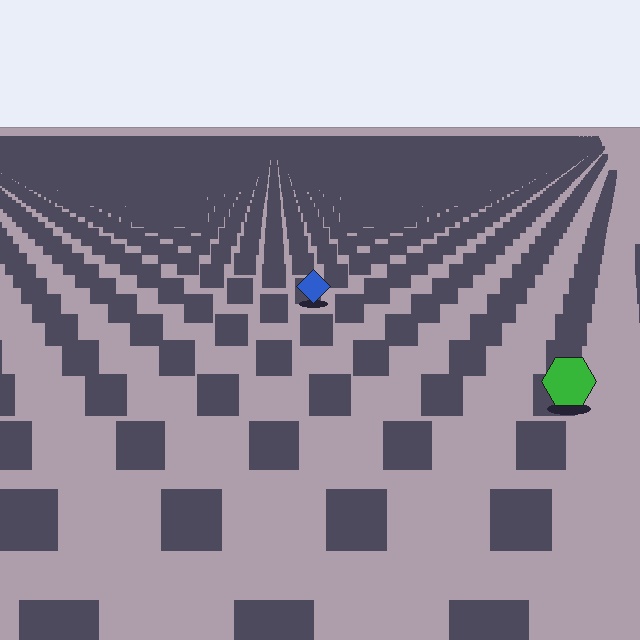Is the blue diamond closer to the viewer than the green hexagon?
No. The green hexagon is closer — you can tell from the texture gradient: the ground texture is coarser near it.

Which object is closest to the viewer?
The green hexagon is closest. The texture marks near it are larger and more spread out.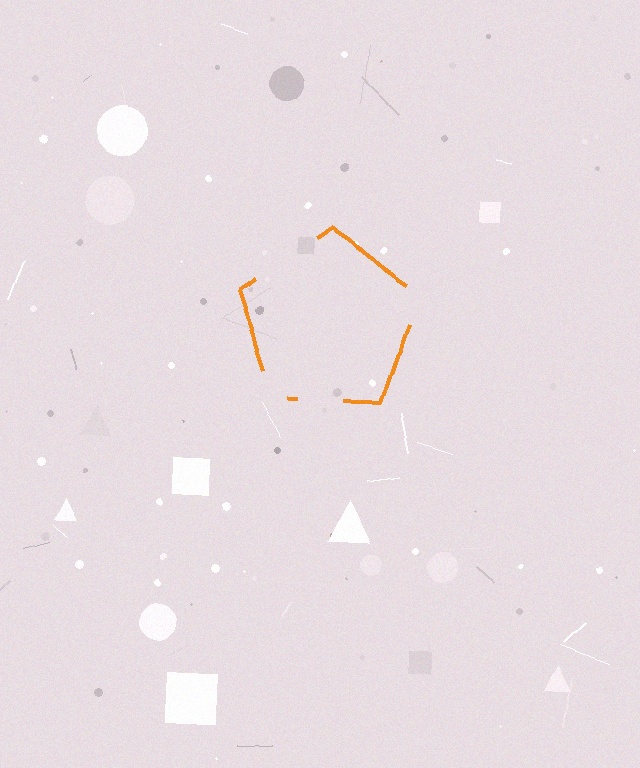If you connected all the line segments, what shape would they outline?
They would outline a pentagon.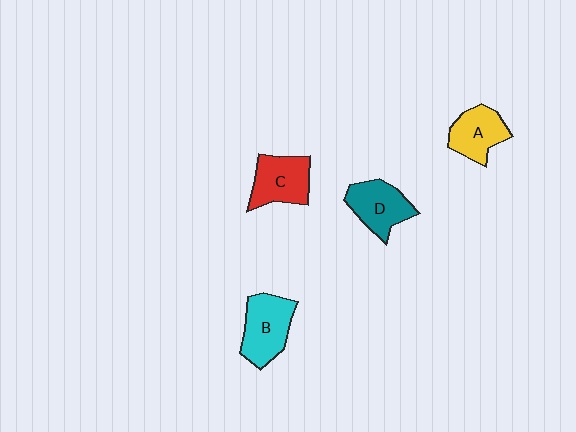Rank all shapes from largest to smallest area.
From largest to smallest: B (cyan), C (red), D (teal), A (yellow).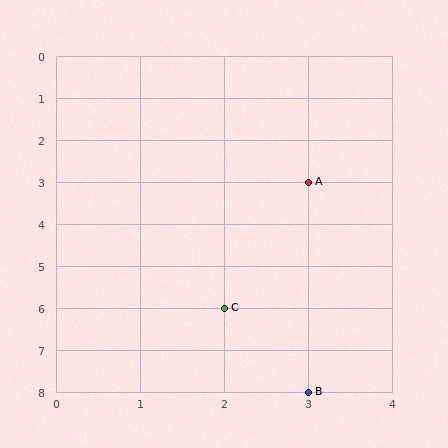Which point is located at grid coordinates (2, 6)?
Point C is at (2, 6).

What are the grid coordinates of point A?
Point A is at grid coordinates (3, 3).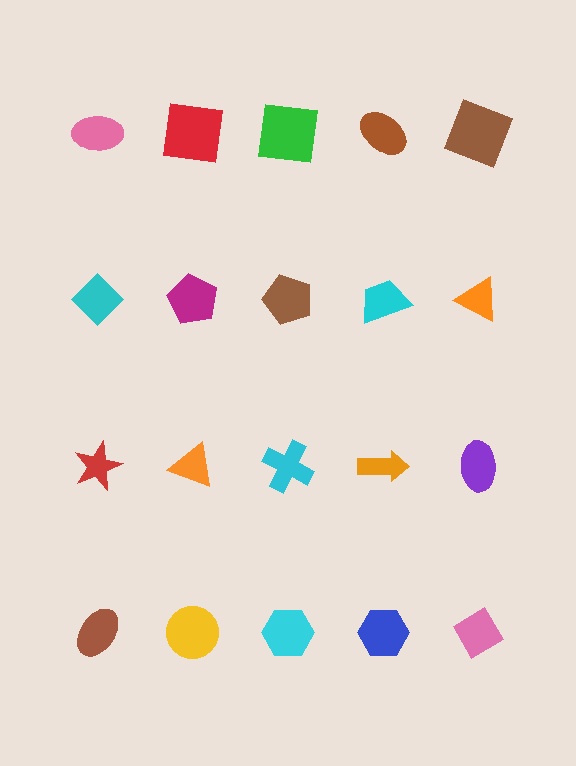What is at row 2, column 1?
A cyan diamond.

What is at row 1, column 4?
A brown ellipse.